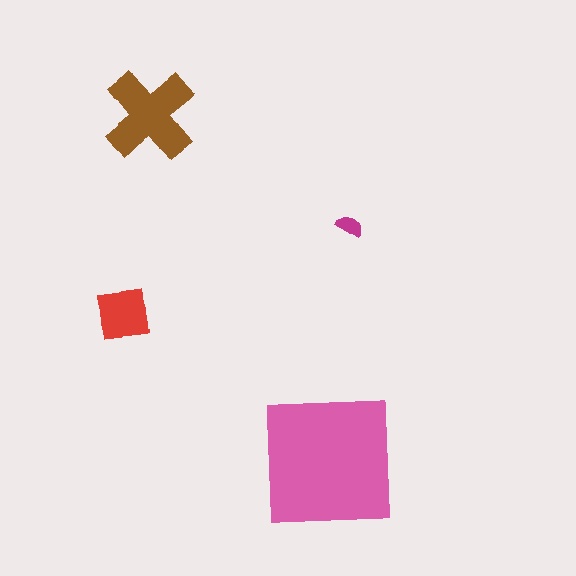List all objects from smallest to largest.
The magenta semicircle, the red square, the brown cross, the pink square.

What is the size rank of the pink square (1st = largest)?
1st.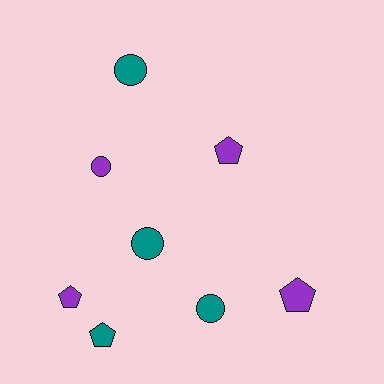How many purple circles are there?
There is 1 purple circle.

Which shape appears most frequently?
Circle, with 4 objects.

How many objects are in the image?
There are 8 objects.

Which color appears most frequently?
Teal, with 4 objects.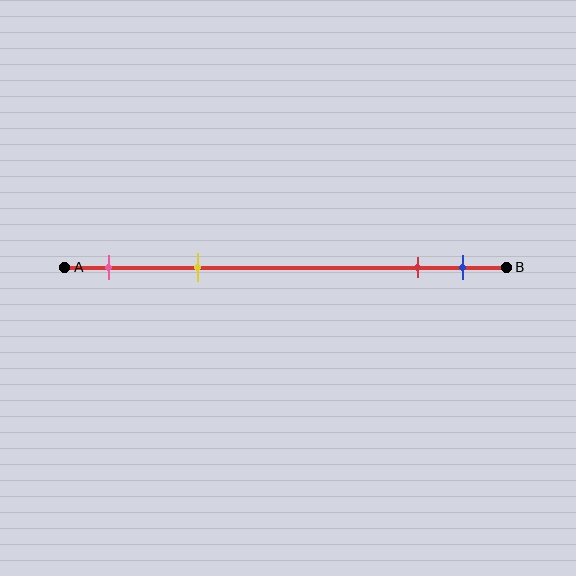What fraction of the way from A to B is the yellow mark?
The yellow mark is approximately 30% (0.3) of the way from A to B.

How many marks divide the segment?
There are 4 marks dividing the segment.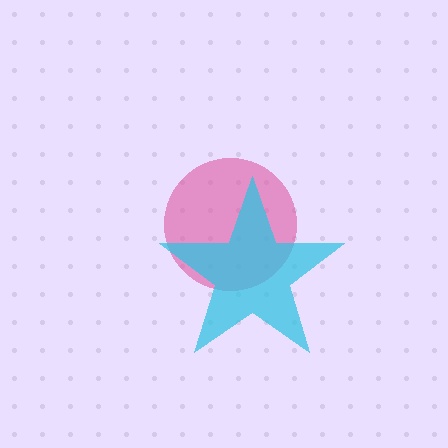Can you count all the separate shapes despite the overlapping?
Yes, there are 2 separate shapes.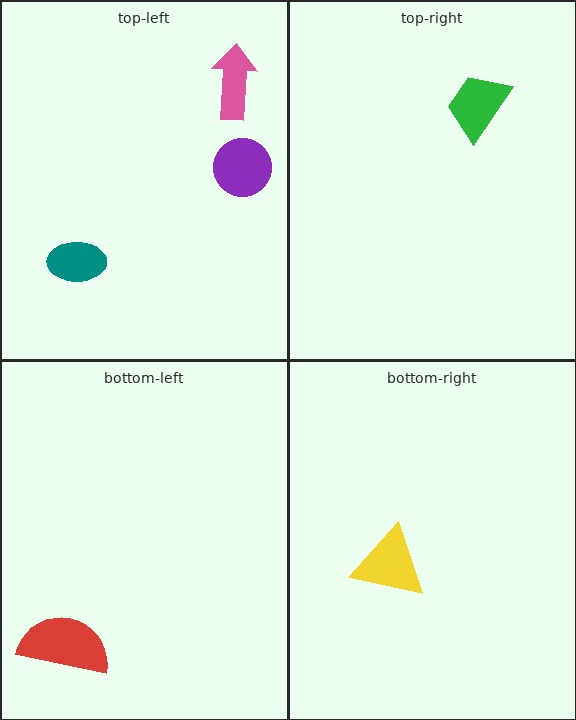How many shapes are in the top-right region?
1.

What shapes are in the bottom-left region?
The red semicircle.